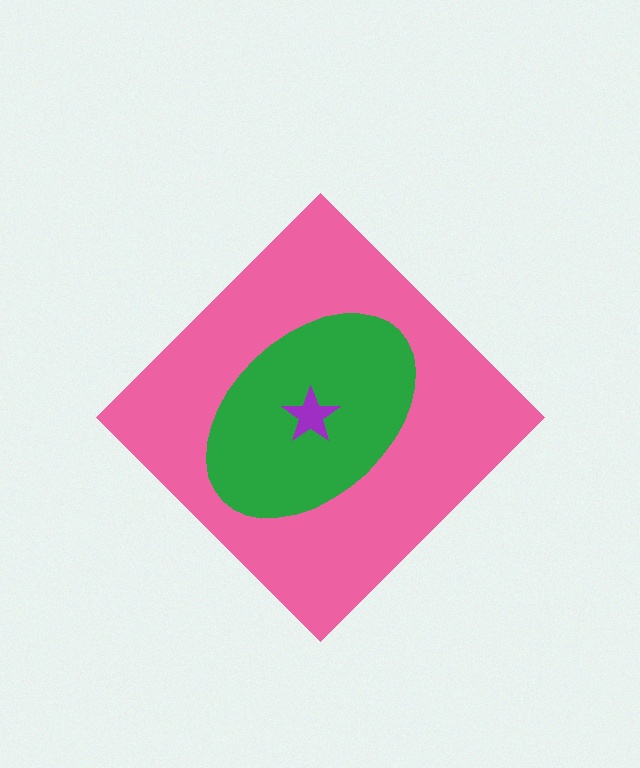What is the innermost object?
The purple star.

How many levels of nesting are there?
3.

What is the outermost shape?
The pink diamond.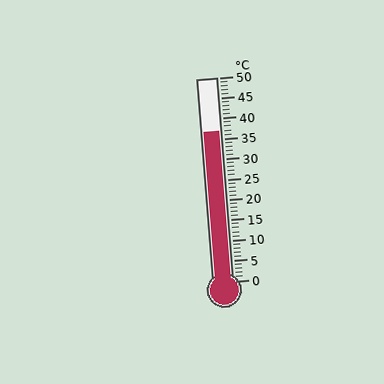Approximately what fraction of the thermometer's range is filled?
The thermometer is filled to approximately 75% of its range.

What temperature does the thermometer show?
The thermometer shows approximately 37°C.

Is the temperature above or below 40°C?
The temperature is below 40°C.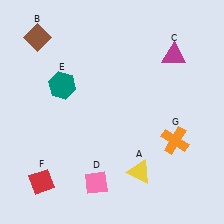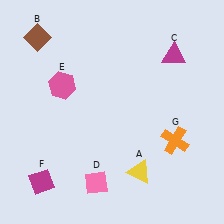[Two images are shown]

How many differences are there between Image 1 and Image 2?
There are 2 differences between the two images.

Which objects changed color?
E changed from teal to pink. F changed from red to magenta.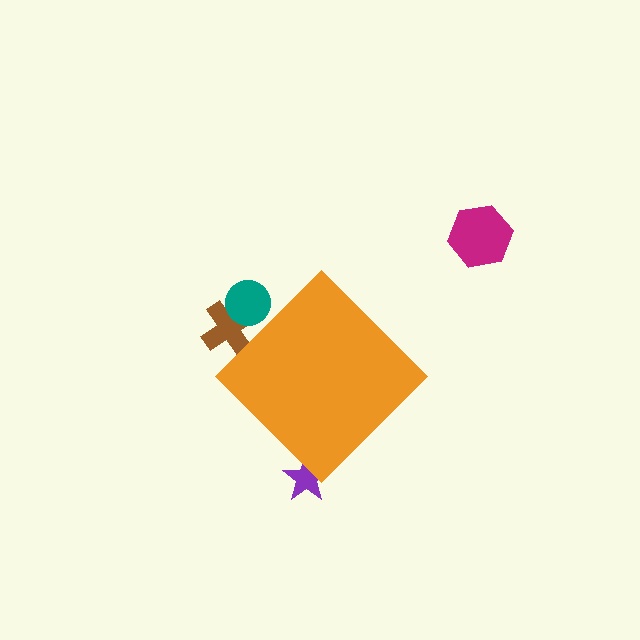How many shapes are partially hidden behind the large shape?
3 shapes are partially hidden.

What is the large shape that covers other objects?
An orange diamond.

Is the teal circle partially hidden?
Yes, the teal circle is partially hidden behind the orange diamond.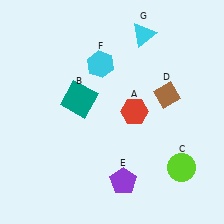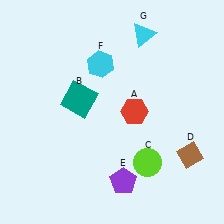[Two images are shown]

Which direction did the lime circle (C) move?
The lime circle (C) moved left.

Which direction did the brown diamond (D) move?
The brown diamond (D) moved down.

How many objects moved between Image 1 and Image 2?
2 objects moved between the two images.